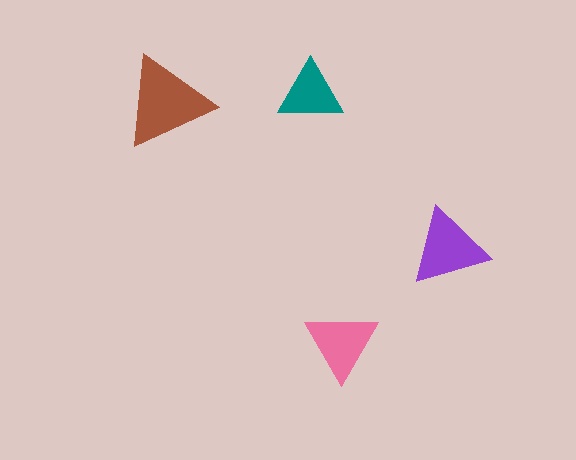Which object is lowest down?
The pink triangle is bottommost.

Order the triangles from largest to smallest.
the brown one, the purple one, the pink one, the teal one.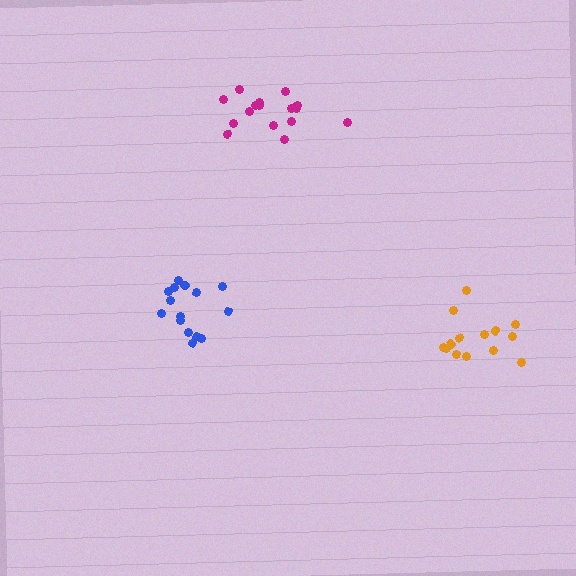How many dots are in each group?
Group 1: 15 dots, Group 2: 14 dots, Group 3: 17 dots (46 total).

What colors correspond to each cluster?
The clusters are colored: blue, orange, magenta.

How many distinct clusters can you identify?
There are 3 distinct clusters.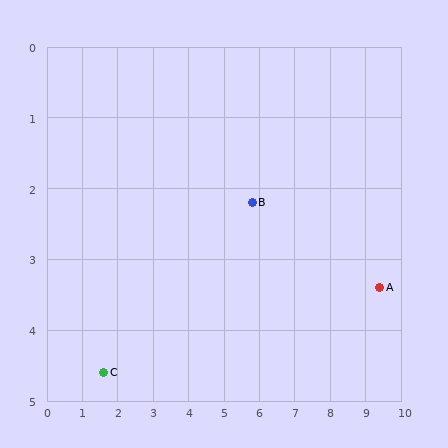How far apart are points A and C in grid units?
Points A and C are about 7.9 grid units apart.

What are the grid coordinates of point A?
Point A is at approximately (9.4, 3.4).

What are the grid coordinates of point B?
Point B is at approximately (5.8, 2.2).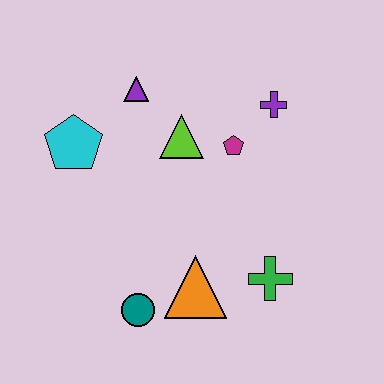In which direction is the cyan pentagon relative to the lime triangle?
The cyan pentagon is to the left of the lime triangle.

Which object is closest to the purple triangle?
The lime triangle is closest to the purple triangle.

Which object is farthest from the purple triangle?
The green cross is farthest from the purple triangle.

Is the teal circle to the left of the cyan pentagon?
No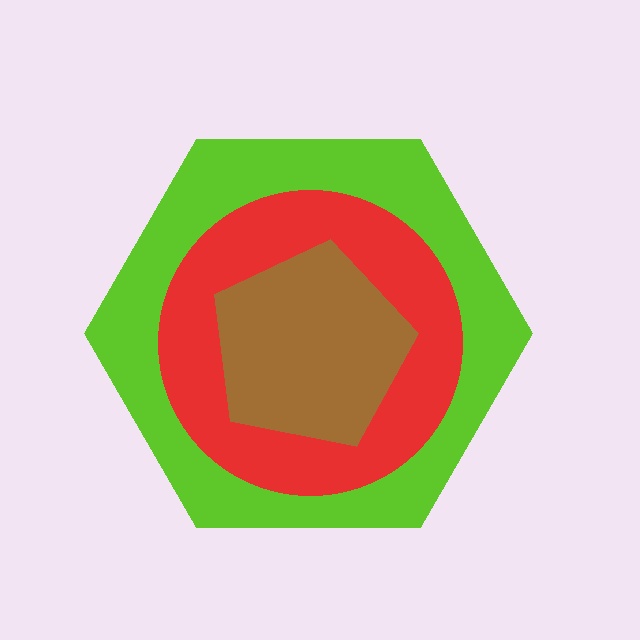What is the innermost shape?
The brown pentagon.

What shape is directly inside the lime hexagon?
The red circle.